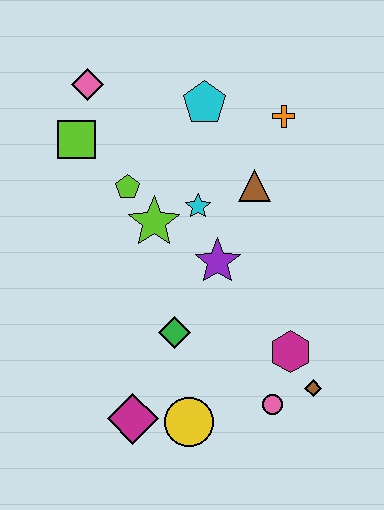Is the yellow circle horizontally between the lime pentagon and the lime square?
No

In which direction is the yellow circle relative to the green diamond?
The yellow circle is below the green diamond.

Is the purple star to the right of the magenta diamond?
Yes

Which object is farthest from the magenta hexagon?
The pink diamond is farthest from the magenta hexagon.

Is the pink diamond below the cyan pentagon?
No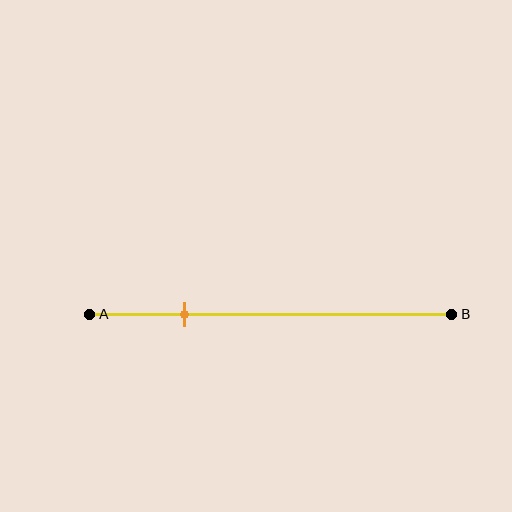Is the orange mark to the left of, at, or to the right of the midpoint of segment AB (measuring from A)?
The orange mark is to the left of the midpoint of segment AB.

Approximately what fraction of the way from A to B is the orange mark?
The orange mark is approximately 25% of the way from A to B.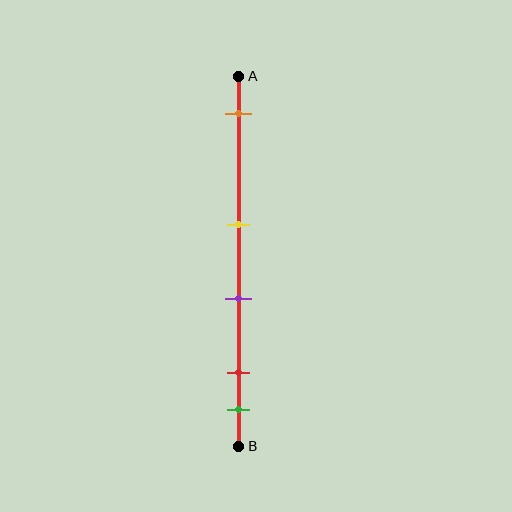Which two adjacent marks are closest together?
The red and green marks are the closest adjacent pair.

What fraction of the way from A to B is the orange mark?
The orange mark is approximately 10% (0.1) of the way from A to B.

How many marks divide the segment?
There are 5 marks dividing the segment.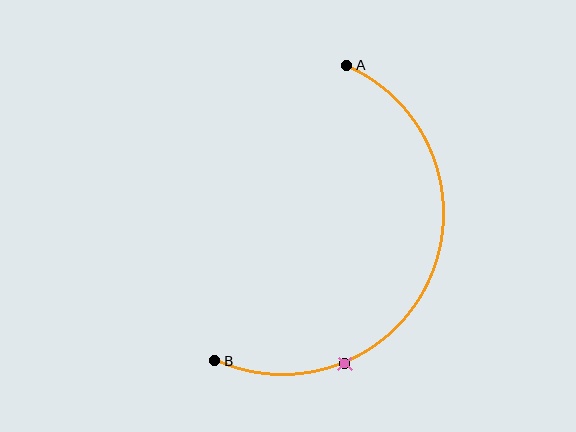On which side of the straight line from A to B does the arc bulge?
The arc bulges to the right of the straight line connecting A and B.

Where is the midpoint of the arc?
The arc midpoint is the point on the curve farthest from the straight line joining A and B. It sits to the right of that line.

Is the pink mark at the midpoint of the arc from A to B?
No. The pink mark lies on the arc but is closer to endpoint B. The arc midpoint would be at the point on the curve equidistant along the arc from both A and B.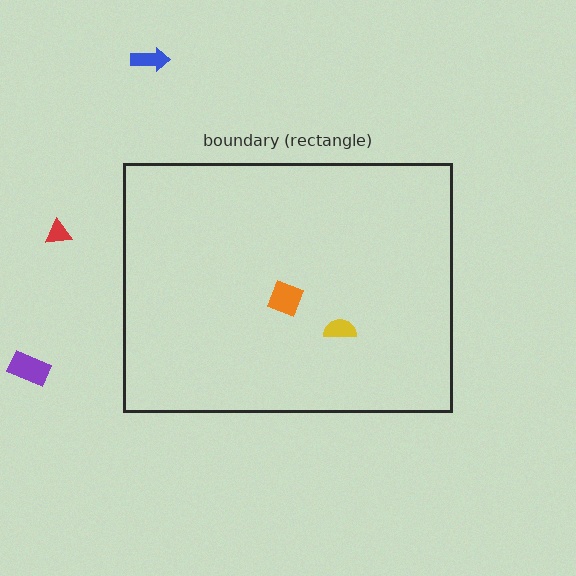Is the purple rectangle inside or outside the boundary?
Outside.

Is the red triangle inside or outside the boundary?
Outside.